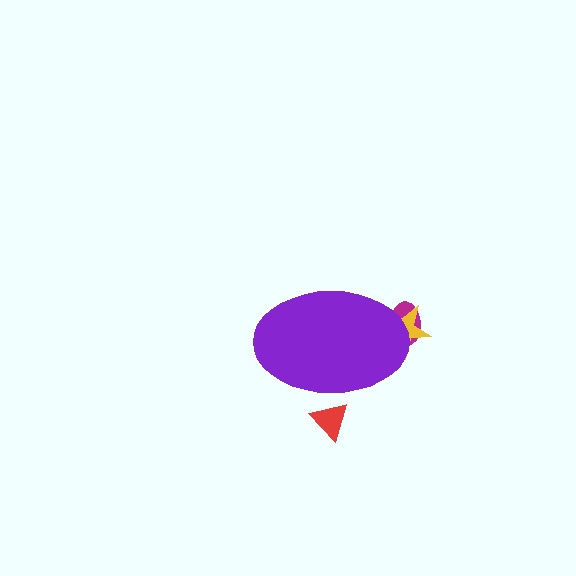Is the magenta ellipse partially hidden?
Yes, the magenta ellipse is partially hidden behind the purple ellipse.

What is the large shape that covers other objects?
A purple ellipse.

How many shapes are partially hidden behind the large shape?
3 shapes are partially hidden.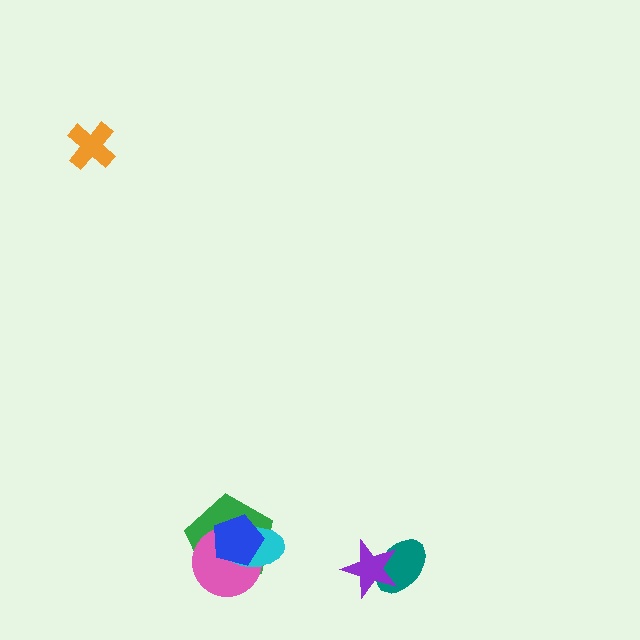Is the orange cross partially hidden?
No, no other shape covers it.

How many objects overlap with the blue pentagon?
3 objects overlap with the blue pentagon.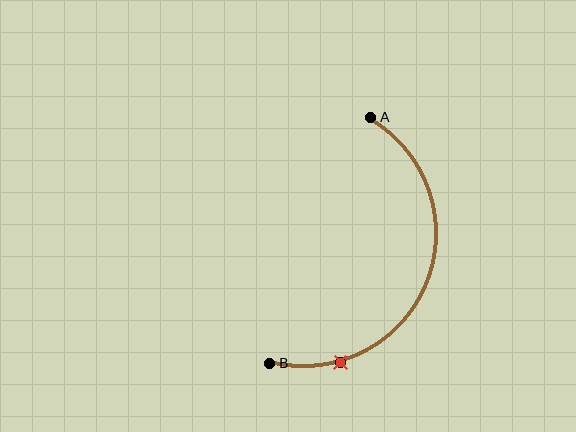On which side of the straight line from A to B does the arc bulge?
The arc bulges to the right of the straight line connecting A and B.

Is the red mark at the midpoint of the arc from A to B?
No. The red mark lies on the arc but is closer to endpoint B. The arc midpoint would be at the point on the curve equidistant along the arc from both A and B.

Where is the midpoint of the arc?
The arc midpoint is the point on the curve farthest from the straight line joining A and B. It sits to the right of that line.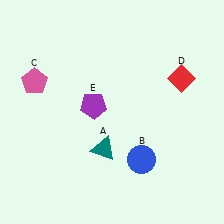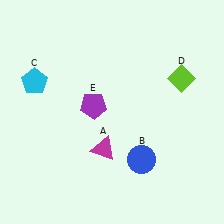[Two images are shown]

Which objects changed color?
A changed from teal to magenta. C changed from pink to cyan. D changed from red to lime.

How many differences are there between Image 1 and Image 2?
There are 3 differences between the two images.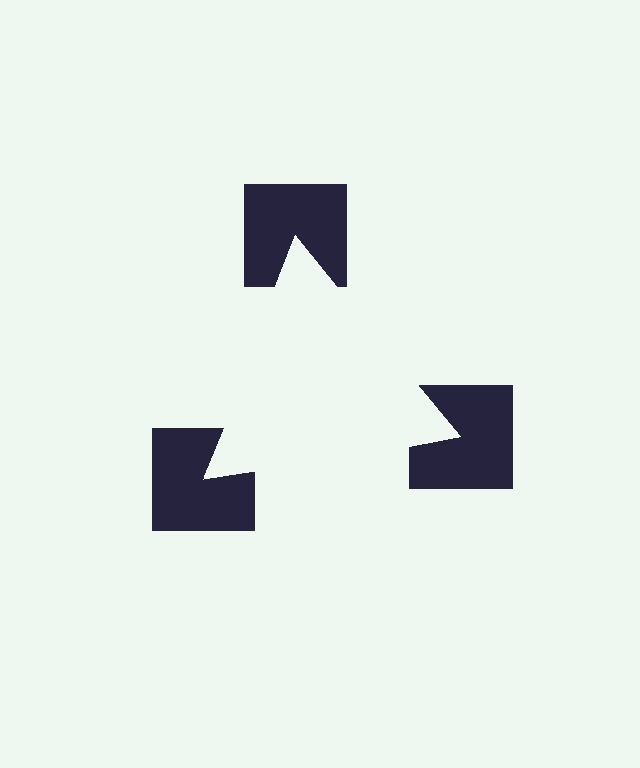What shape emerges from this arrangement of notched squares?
An illusory triangle — its edges are inferred from the aligned wedge cuts in the notched squares, not physically drawn.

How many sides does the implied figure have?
3 sides.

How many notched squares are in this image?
There are 3 — one at each vertex of the illusory triangle.